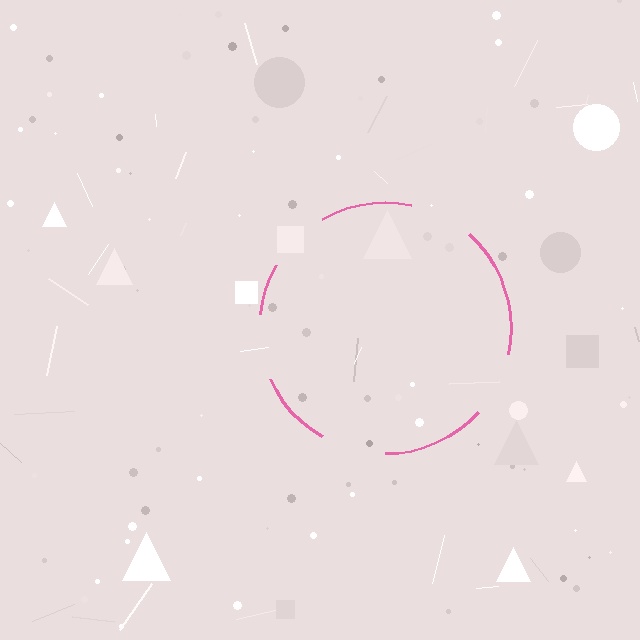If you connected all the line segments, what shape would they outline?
They would outline a circle.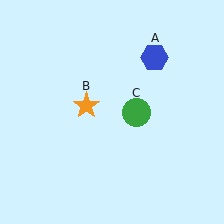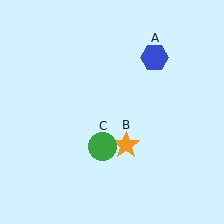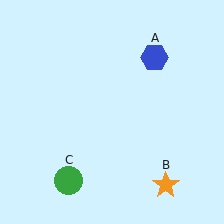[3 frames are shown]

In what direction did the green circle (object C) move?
The green circle (object C) moved down and to the left.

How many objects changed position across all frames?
2 objects changed position: orange star (object B), green circle (object C).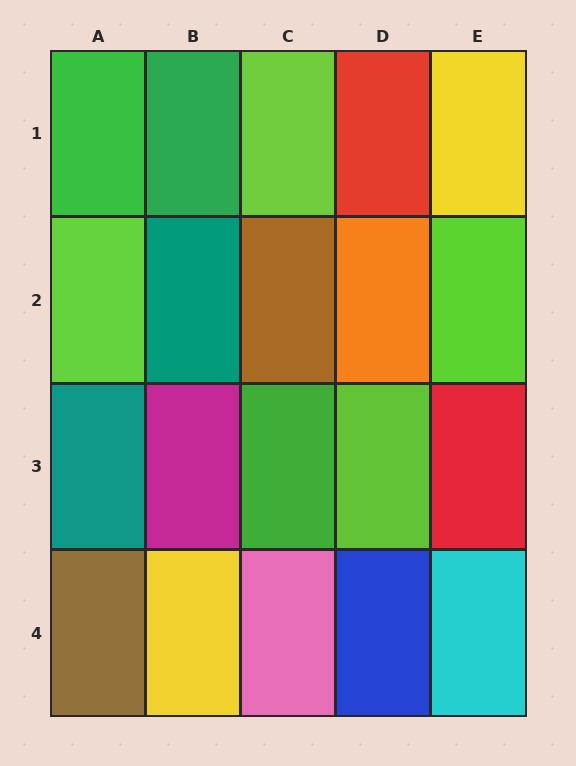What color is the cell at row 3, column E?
Red.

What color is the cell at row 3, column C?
Green.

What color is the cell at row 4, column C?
Pink.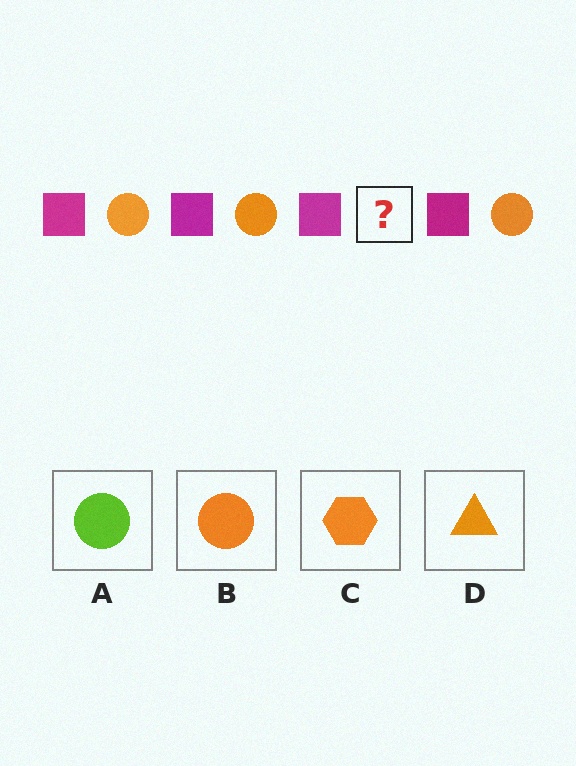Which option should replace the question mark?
Option B.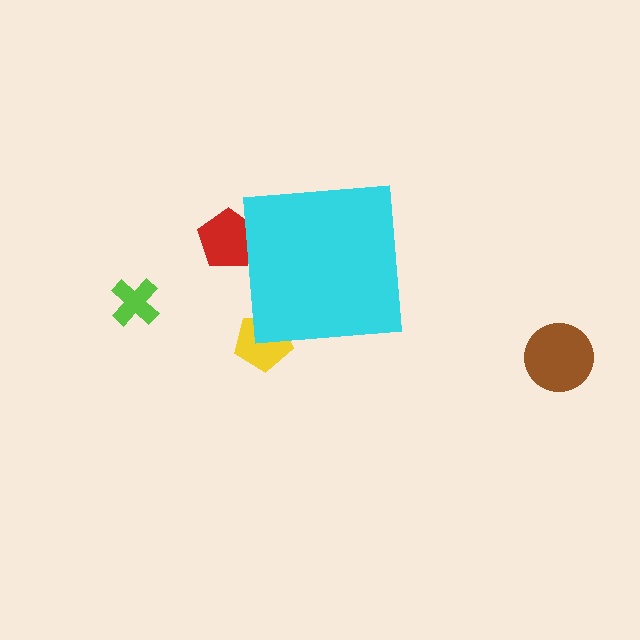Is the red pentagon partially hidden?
Yes, the red pentagon is partially hidden behind the cyan square.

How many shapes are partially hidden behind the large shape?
2 shapes are partially hidden.